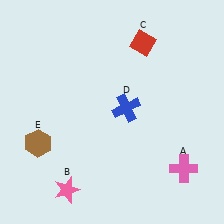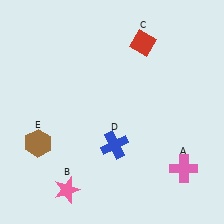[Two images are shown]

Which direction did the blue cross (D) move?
The blue cross (D) moved down.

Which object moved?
The blue cross (D) moved down.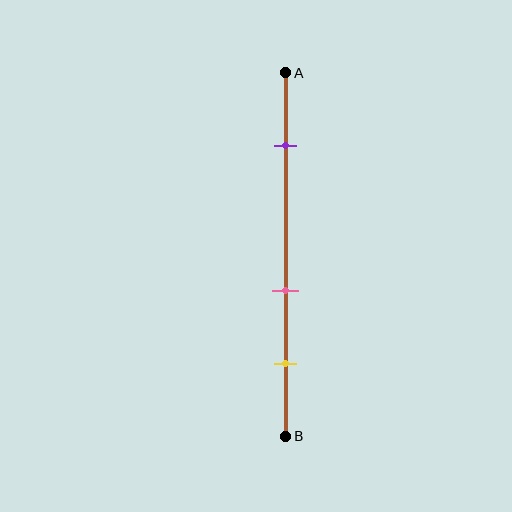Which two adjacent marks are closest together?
The pink and yellow marks are the closest adjacent pair.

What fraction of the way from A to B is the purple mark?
The purple mark is approximately 20% (0.2) of the way from A to B.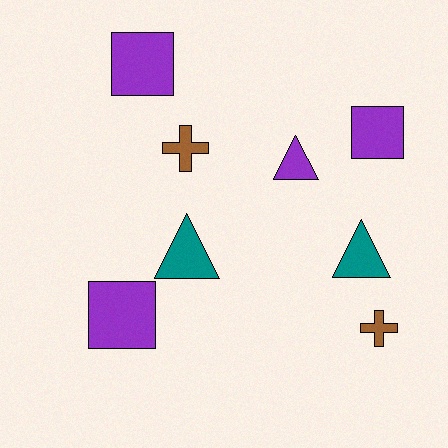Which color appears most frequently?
Purple, with 4 objects.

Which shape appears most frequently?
Square, with 3 objects.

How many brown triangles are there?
There are no brown triangles.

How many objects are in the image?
There are 8 objects.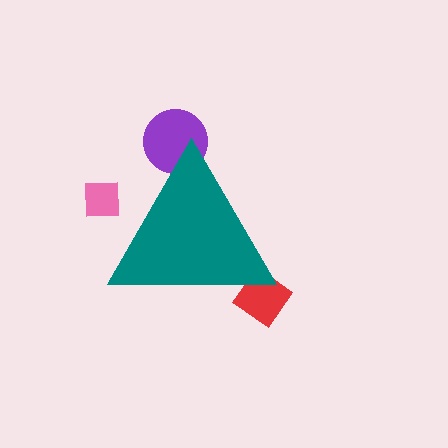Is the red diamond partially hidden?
Yes, the red diamond is partially hidden behind the teal triangle.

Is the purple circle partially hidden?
Yes, the purple circle is partially hidden behind the teal triangle.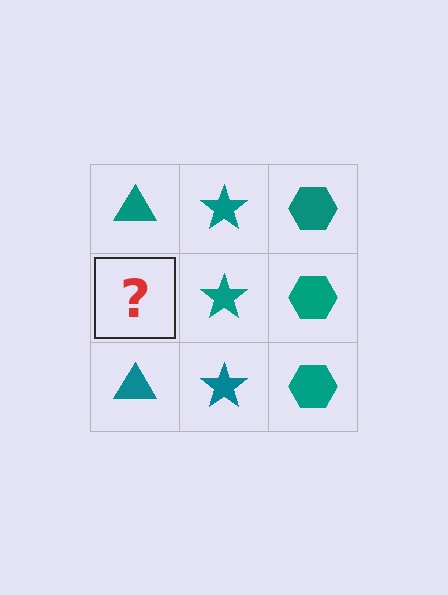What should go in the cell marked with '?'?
The missing cell should contain a teal triangle.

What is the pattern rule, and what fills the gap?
The rule is that each column has a consistent shape. The gap should be filled with a teal triangle.